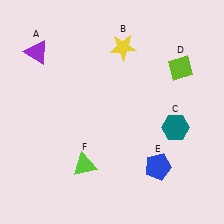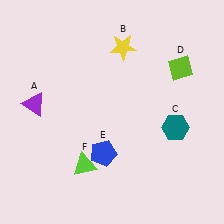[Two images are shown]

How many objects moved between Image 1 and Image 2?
2 objects moved between the two images.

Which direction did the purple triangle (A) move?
The purple triangle (A) moved down.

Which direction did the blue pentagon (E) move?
The blue pentagon (E) moved left.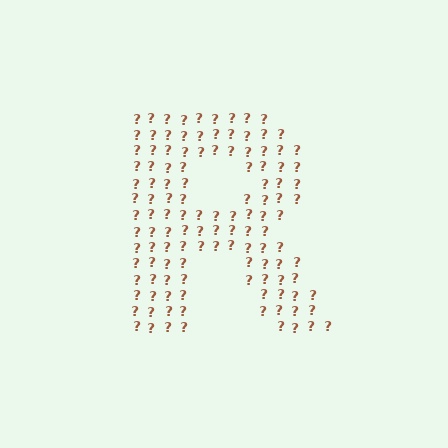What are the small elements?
The small elements are question marks.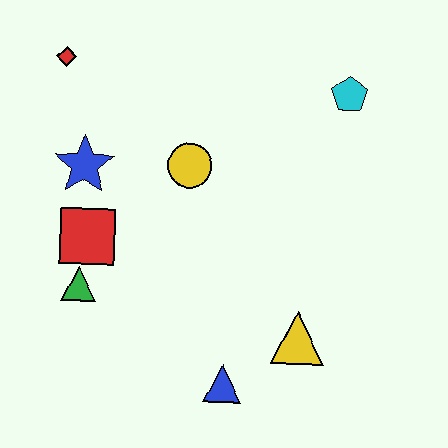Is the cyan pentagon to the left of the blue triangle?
No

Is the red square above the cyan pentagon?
No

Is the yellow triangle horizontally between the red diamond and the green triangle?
No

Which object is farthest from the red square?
The cyan pentagon is farthest from the red square.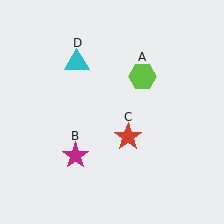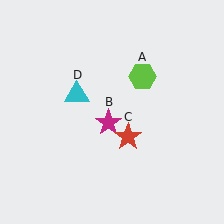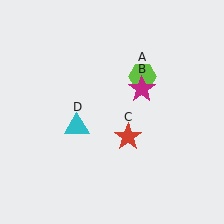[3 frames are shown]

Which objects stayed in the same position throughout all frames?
Lime hexagon (object A) and red star (object C) remained stationary.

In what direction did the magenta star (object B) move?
The magenta star (object B) moved up and to the right.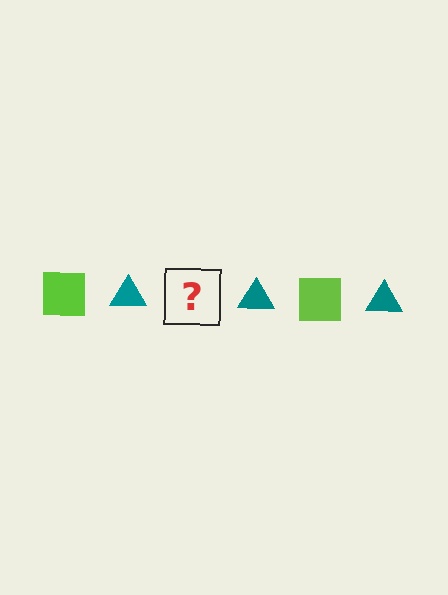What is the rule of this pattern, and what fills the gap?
The rule is that the pattern alternates between lime square and teal triangle. The gap should be filled with a lime square.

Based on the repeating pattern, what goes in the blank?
The blank should be a lime square.